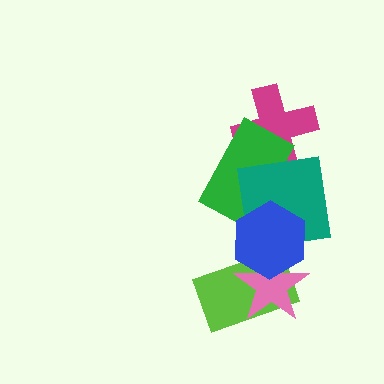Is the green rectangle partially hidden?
Yes, it is partially covered by another shape.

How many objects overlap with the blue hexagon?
4 objects overlap with the blue hexagon.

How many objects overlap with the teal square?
3 objects overlap with the teal square.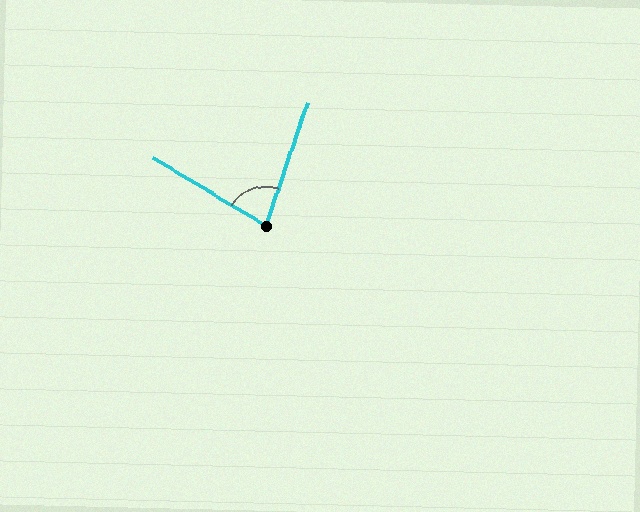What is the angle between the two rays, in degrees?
Approximately 78 degrees.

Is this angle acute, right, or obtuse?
It is acute.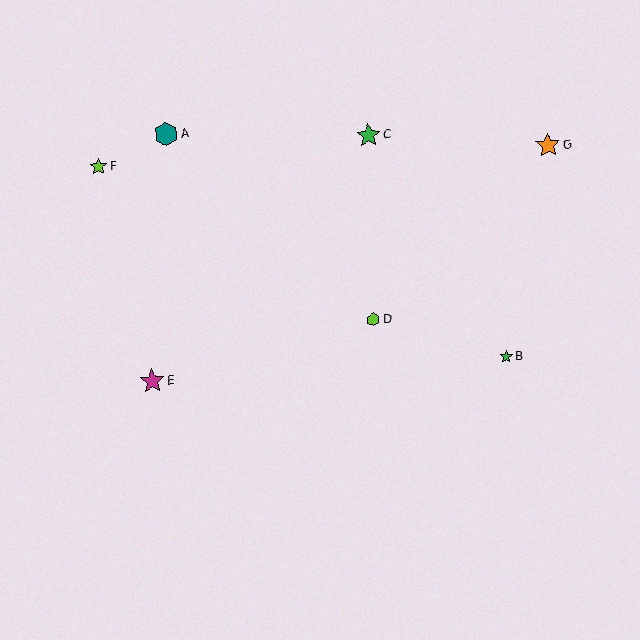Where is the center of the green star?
The center of the green star is at (368, 135).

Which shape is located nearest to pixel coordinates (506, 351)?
The green star (labeled B) at (506, 357) is nearest to that location.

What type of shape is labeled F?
Shape F is a lime star.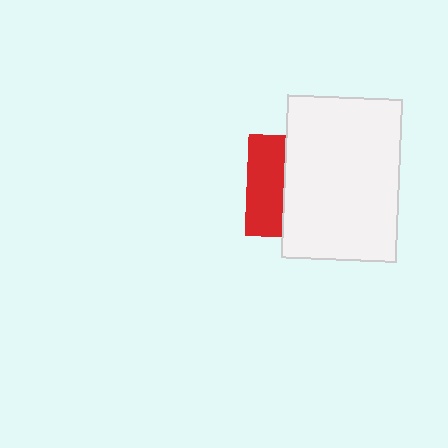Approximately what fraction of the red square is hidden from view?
Roughly 65% of the red square is hidden behind the white rectangle.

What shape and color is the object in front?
The object in front is a white rectangle.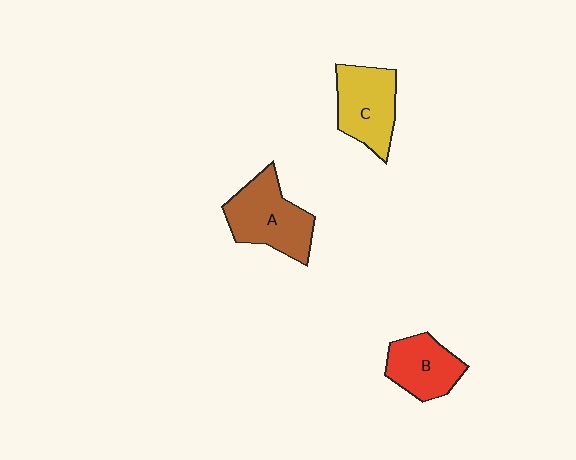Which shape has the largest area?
Shape A (brown).